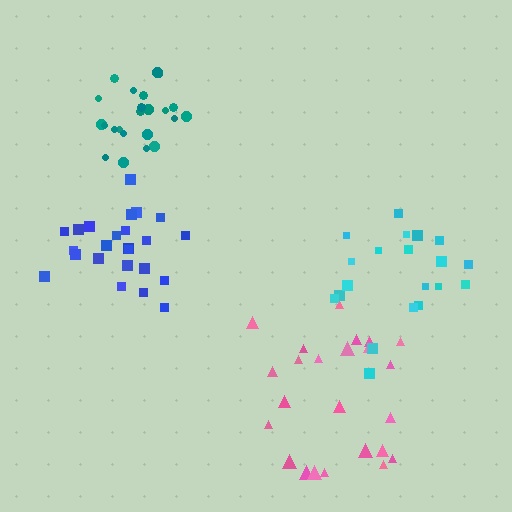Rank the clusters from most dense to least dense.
teal, blue, pink, cyan.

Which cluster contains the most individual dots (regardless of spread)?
Blue (24).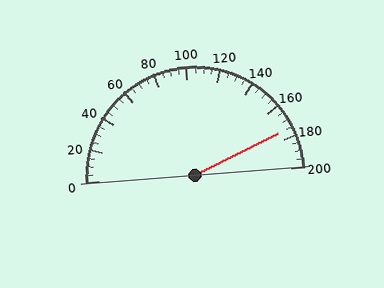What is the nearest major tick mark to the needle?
The nearest major tick mark is 180.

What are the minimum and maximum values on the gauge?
The gauge ranges from 0 to 200.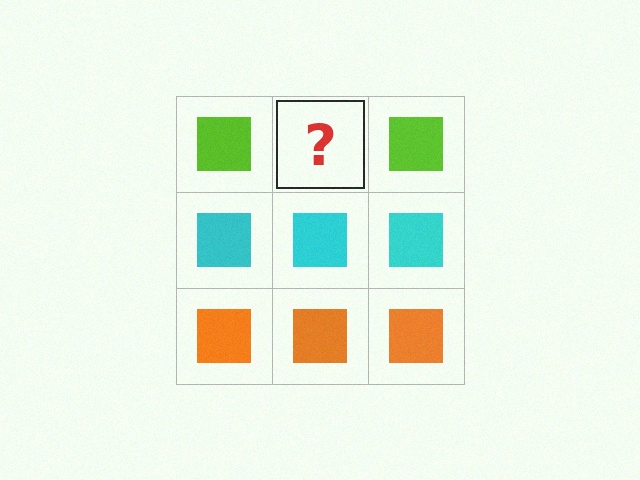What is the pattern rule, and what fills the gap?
The rule is that each row has a consistent color. The gap should be filled with a lime square.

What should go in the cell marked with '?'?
The missing cell should contain a lime square.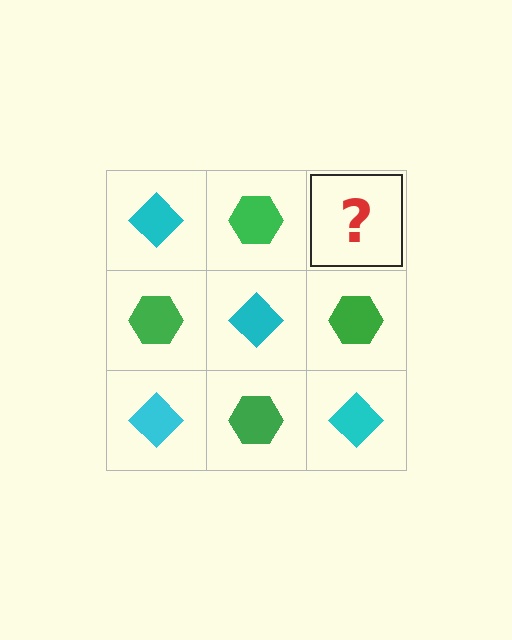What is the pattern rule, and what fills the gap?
The rule is that it alternates cyan diamond and green hexagon in a checkerboard pattern. The gap should be filled with a cyan diamond.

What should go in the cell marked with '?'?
The missing cell should contain a cyan diamond.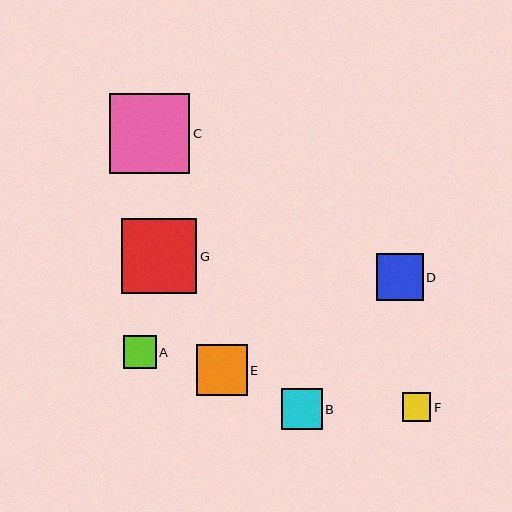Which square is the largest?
Square C is the largest with a size of approximately 81 pixels.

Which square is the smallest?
Square F is the smallest with a size of approximately 29 pixels.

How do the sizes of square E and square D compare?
Square E and square D are approximately the same size.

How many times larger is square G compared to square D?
Square G is approximately 1.6 times the size of square D.